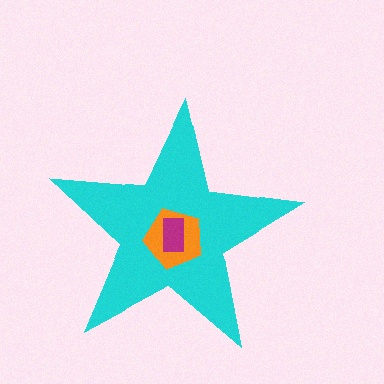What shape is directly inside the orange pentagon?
The magenta rectangle.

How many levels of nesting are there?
3.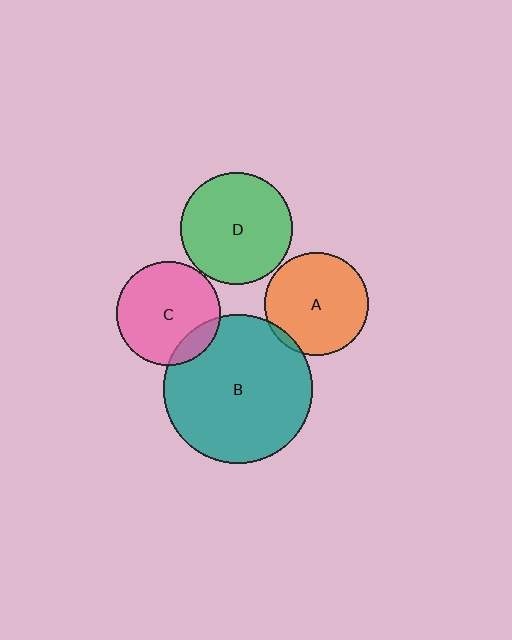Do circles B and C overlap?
Yes.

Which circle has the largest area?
Circle B (teal).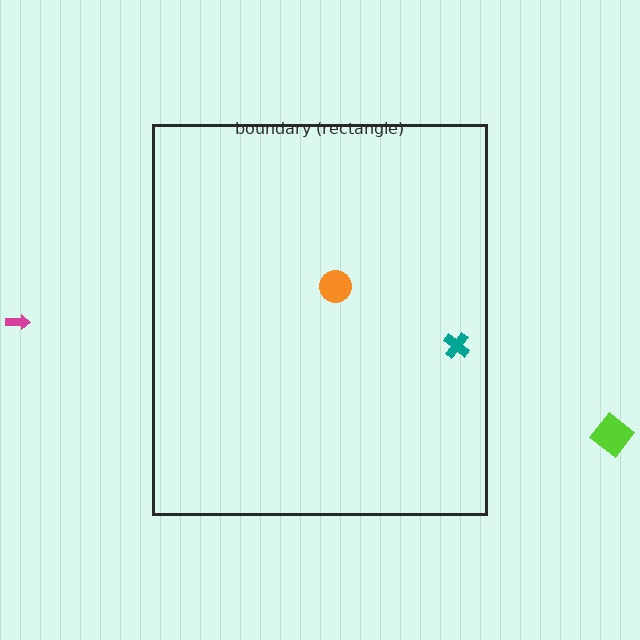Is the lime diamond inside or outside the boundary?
Outside.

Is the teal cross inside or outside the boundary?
Inside.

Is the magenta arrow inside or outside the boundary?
Outside.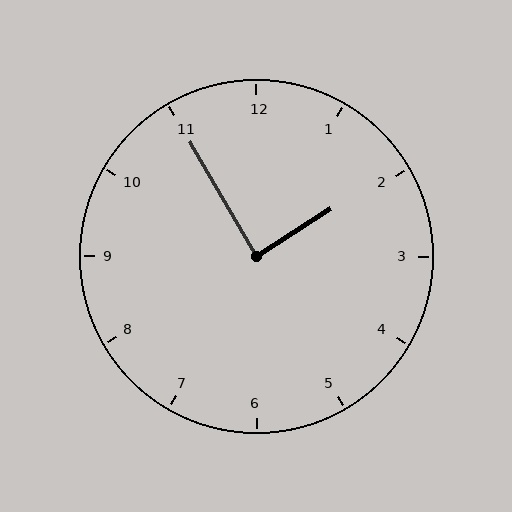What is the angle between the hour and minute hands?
Approximately 88 degrees.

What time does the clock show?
1:55.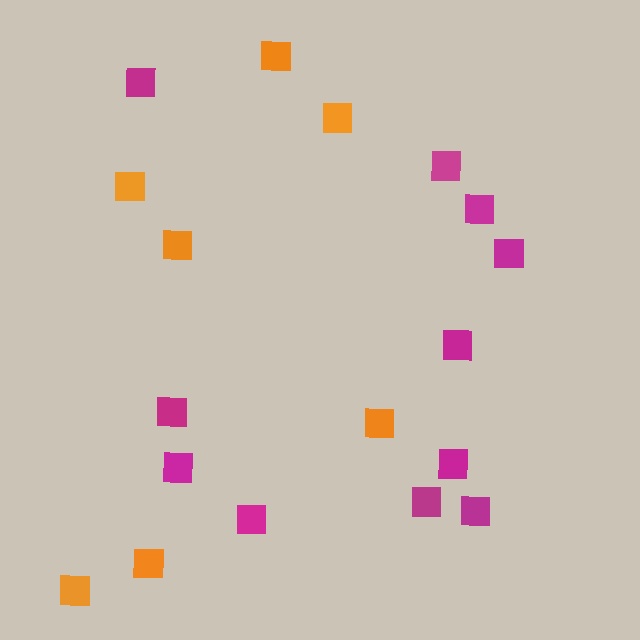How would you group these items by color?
There are 2 groups: one group of orange squares (7) and one group of magenta squares (11).